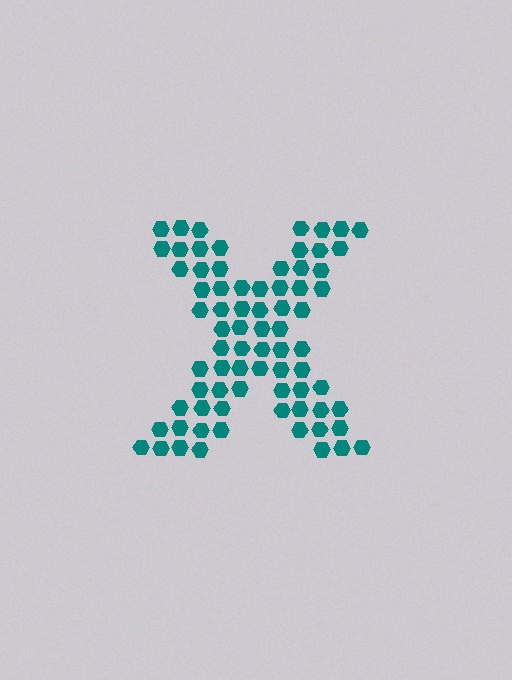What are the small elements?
The small elements are hexagons.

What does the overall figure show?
The overall figure shows the letter X.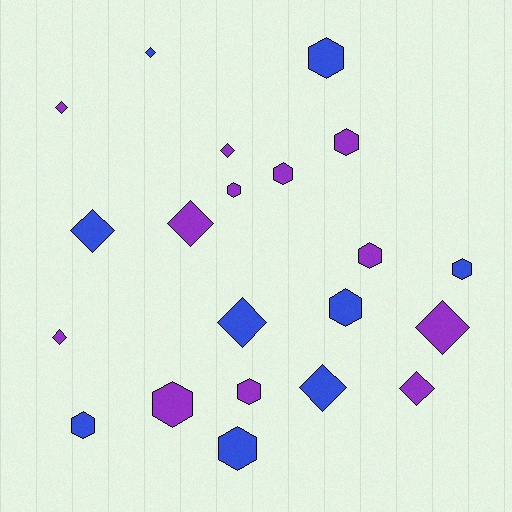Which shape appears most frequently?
Hexagon, with 11 objects.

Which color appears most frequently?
Purple, with 12 objects.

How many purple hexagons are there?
There are 6 purple hexagons.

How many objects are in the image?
There are 21 objects.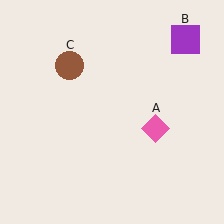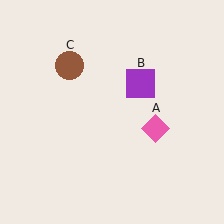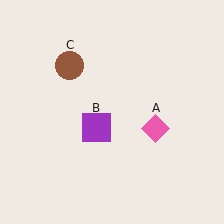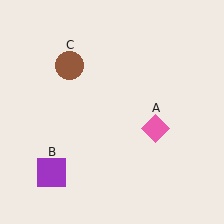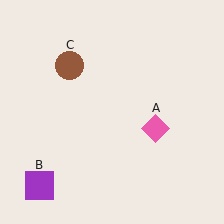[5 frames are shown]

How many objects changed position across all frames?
1 object changed position: purple square (object B).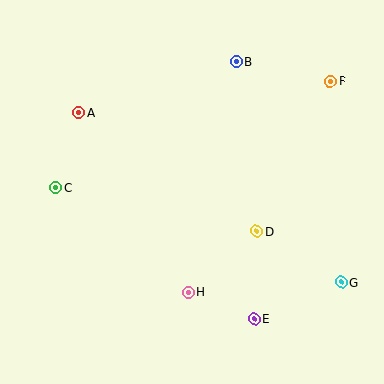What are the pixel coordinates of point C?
Point C is at (56, 188).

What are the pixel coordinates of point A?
Point A is at (79, 113).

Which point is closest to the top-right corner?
Point F is closest to the top-right corner.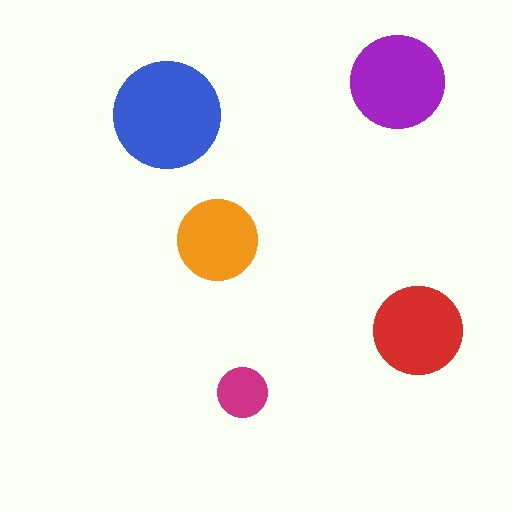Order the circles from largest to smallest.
the blue one, the purple one, the red one, the orange one, the magenta one.